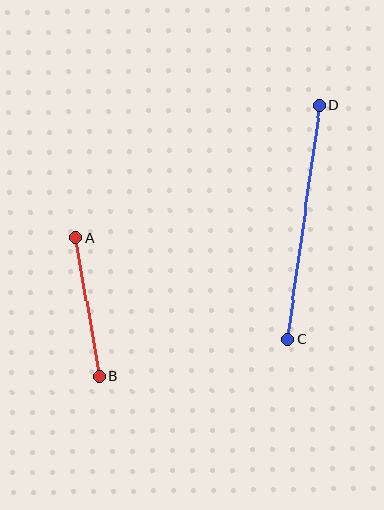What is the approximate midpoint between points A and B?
The midpoint is at approximately (88, 307) pixels.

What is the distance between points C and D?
The distance is approximately 236 pixels.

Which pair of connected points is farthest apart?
Points C and D are farthest apart.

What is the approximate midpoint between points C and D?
The midpoint is at approximately (304, 222) pixels.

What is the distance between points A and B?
The distance is approximately 140 pixels.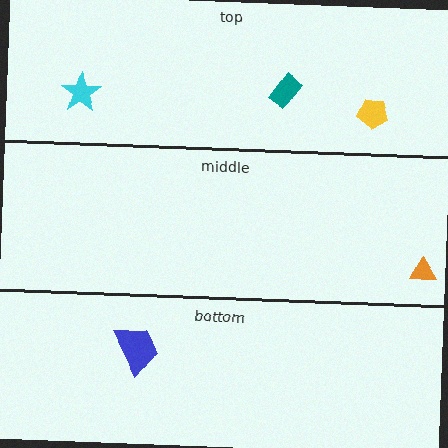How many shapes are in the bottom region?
1.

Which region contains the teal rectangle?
The top region.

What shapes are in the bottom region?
The blue trapezoid.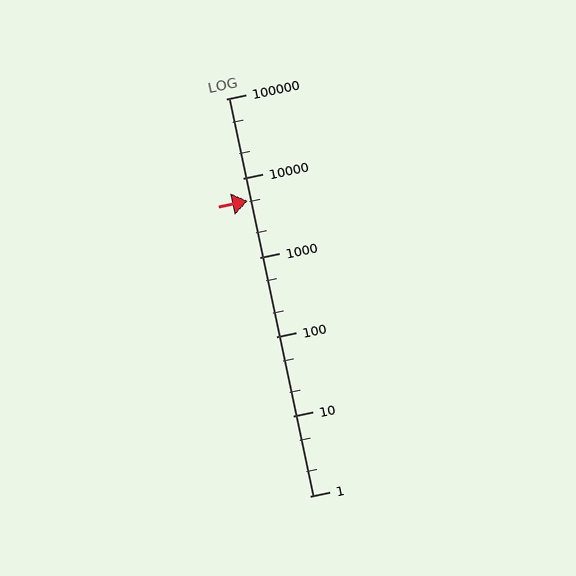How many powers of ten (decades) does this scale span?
The scale spans 5 decades, from 1 to 100000.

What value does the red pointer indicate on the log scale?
The pointer indicates approximately 5100.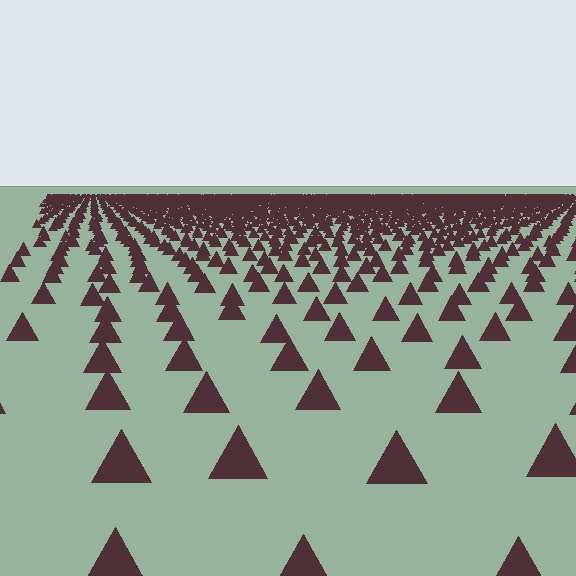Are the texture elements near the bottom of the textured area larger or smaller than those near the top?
Larger. Near the bottom, elements are closer to the viewer and appear at a bigger on-screen size.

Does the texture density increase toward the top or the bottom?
Density increases toward the top.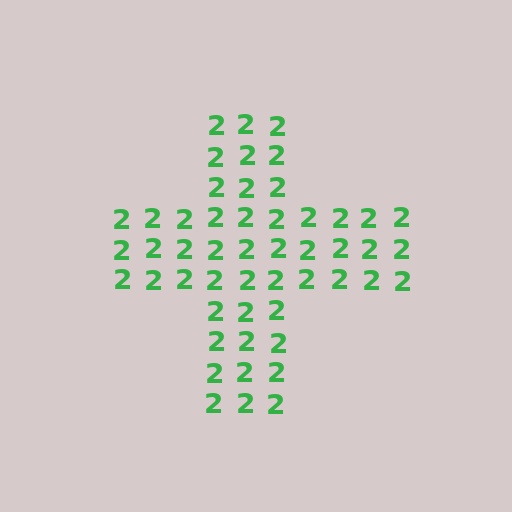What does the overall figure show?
The overall figure shows a cross.